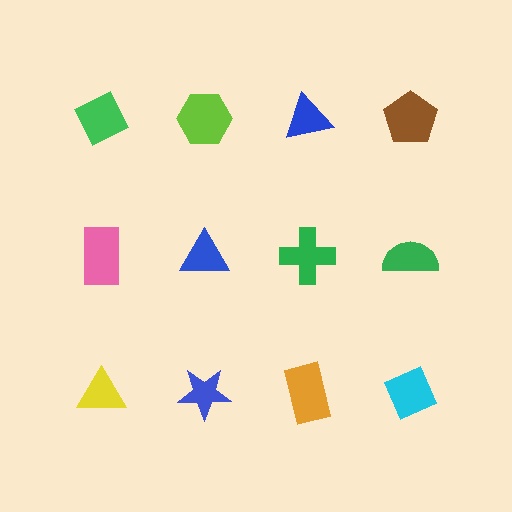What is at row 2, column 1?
A pink rectangle.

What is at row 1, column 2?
A lime hexagon.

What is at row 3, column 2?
A blue star.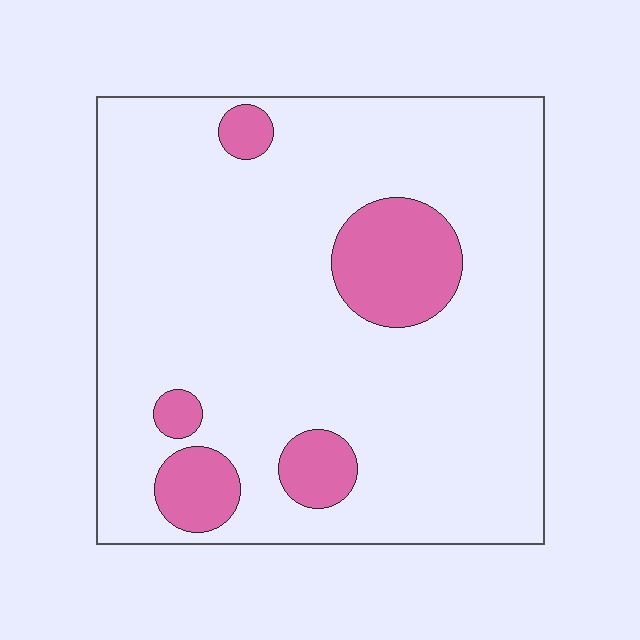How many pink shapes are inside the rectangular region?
5.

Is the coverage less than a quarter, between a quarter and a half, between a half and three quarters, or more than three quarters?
Less than a quarter.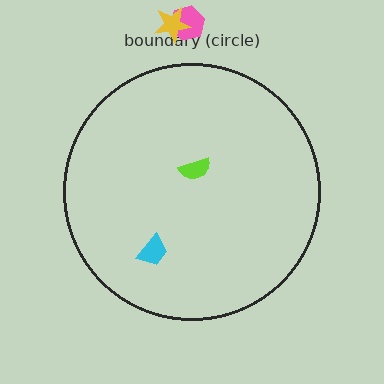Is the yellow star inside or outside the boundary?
Outside.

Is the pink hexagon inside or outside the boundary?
Outside.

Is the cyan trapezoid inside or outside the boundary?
Inside.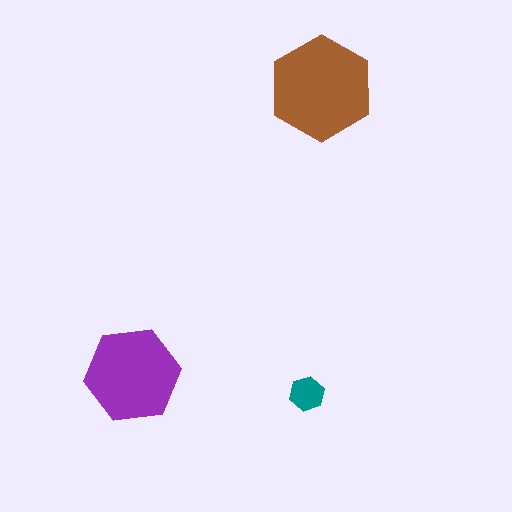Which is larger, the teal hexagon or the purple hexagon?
The purple one.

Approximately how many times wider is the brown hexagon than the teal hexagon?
About 3 times wider.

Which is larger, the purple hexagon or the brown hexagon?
The brown one.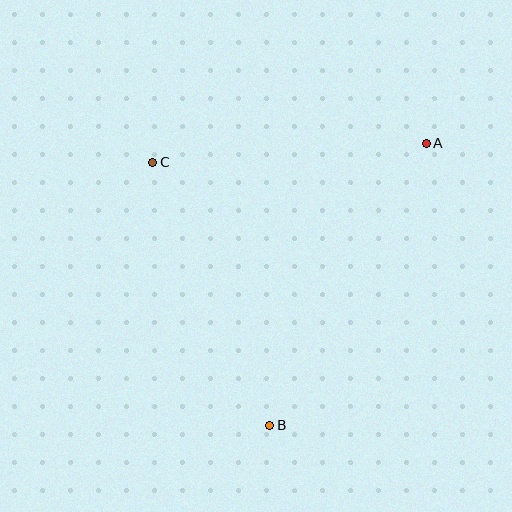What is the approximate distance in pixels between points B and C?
The distance between B and C is approximately 288 pixels.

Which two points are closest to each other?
Points A and C are closest to each other.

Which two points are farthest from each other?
Points A and B are farthest from each other.